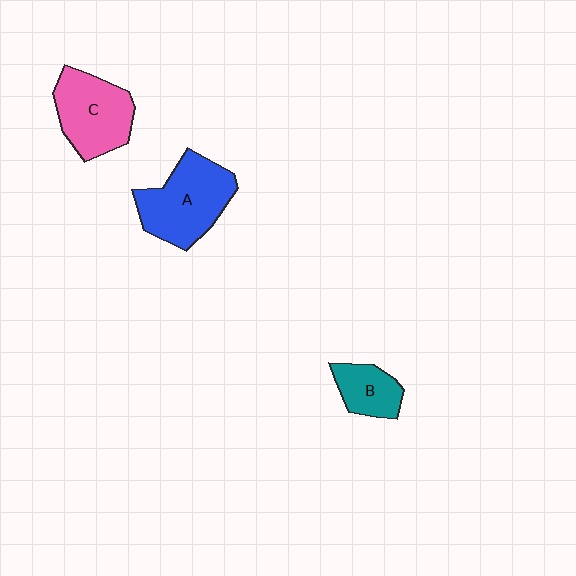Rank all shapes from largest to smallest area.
From largest to smallest: A (blue), C (pink), B (teal).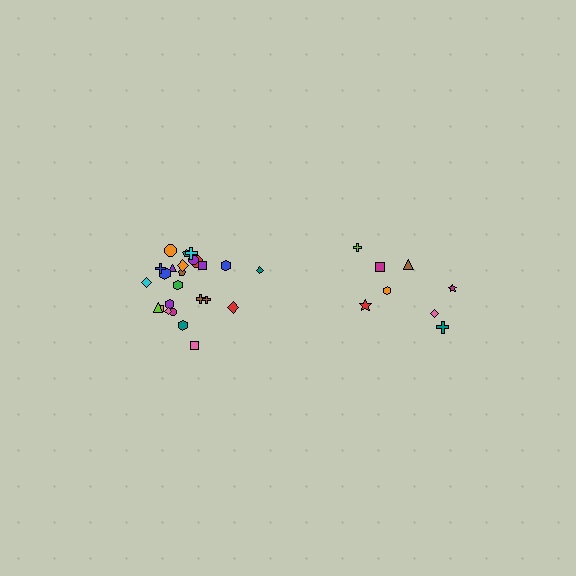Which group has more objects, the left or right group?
The left group.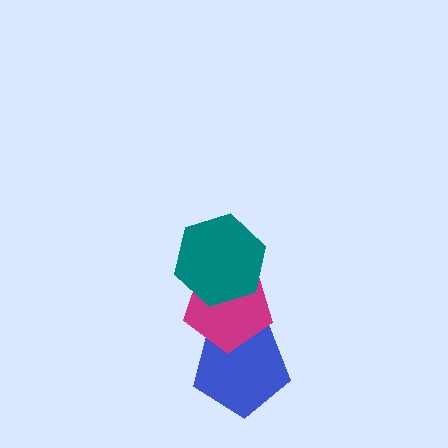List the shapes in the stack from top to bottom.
From top to bottom: the teal hexagon, the magenta pentagon, the blue pentagon.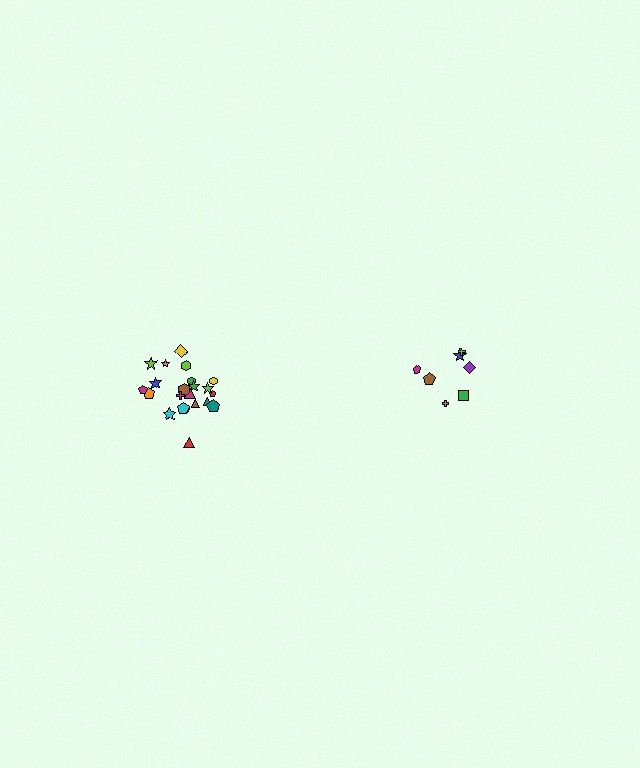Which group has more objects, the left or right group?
The left group.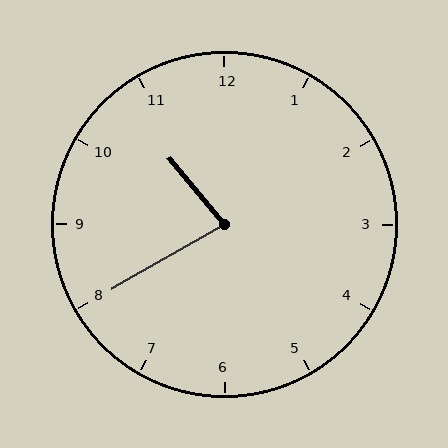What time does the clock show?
10:40.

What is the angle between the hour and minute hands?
Approximately 80 degrees.